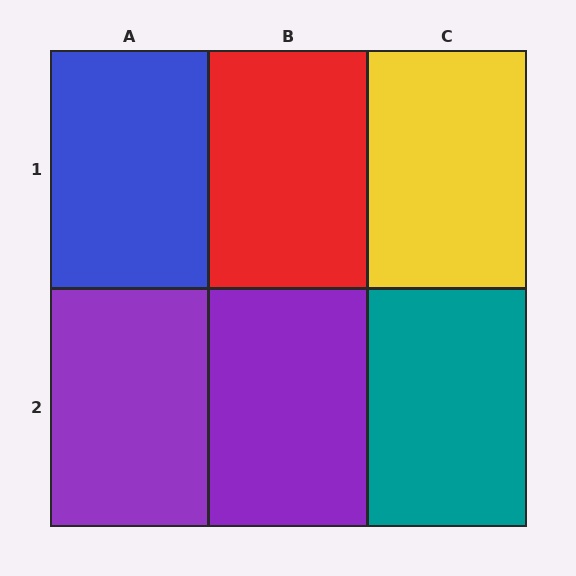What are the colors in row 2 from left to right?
Purple, purple, teal.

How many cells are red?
1 cell is red.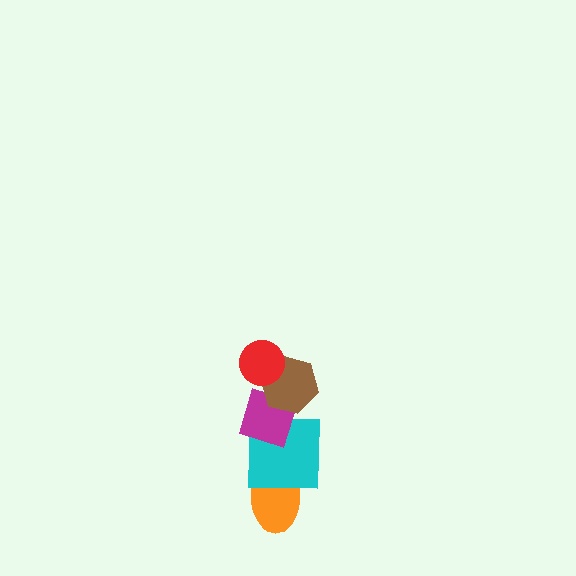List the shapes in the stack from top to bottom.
From top to bottom: the red circle, the brown hexagon, the magenta diamond, the cyan square, the orange ellipse.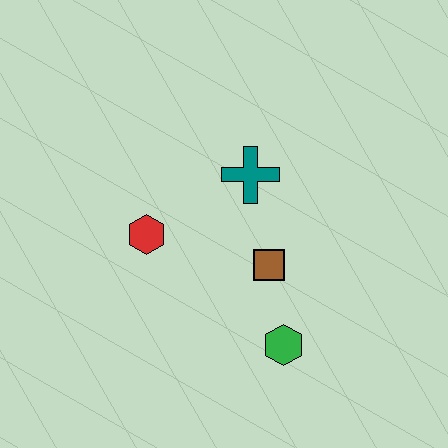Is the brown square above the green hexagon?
Yes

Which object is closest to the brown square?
The green hexagon is closest to the brown square.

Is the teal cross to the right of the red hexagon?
Yes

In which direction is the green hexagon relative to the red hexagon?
The green hexagon is to the right of the red hexagon.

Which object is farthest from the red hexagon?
The green hexagon is farthest from the red hexagon.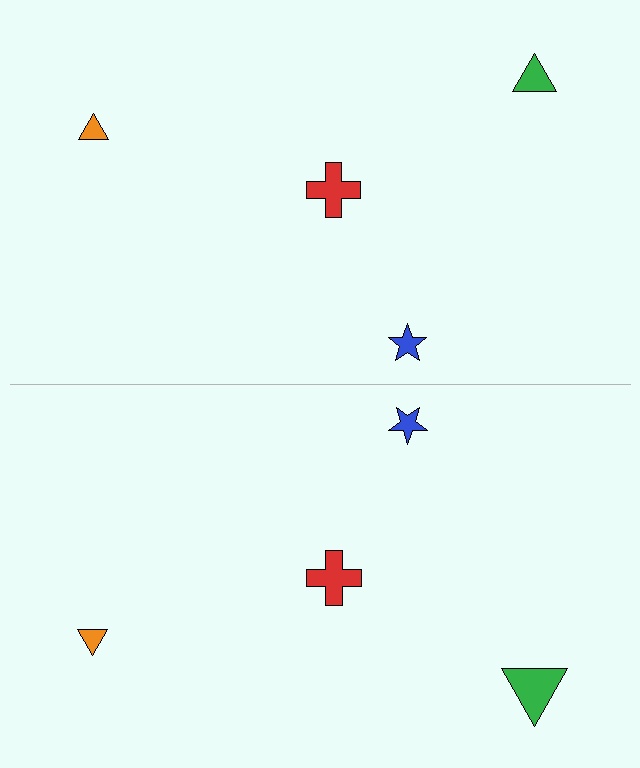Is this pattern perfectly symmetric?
No, the pattern is not perfectly symmetric. The green triangle on the bottom side has a different size than its mirror counterpart.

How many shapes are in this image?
There are 8 shapes in this image.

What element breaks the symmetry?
The green triangle on the bottom side has a different size than its mirror counterpart.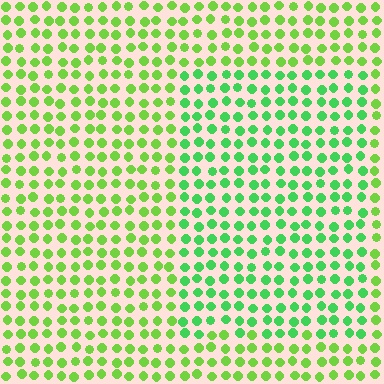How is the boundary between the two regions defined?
The boundary is defined purely by a slight shift in hue (about 30 degrees). Spacing, size, and orientation are identical on both sides.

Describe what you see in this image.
The image is filled with small lime elements in a uniform arrangement. A rectangle-shaped region is visible where the elements are tinted to a slightly different hue, forming a subtle color boundary.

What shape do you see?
I see a rectangle.